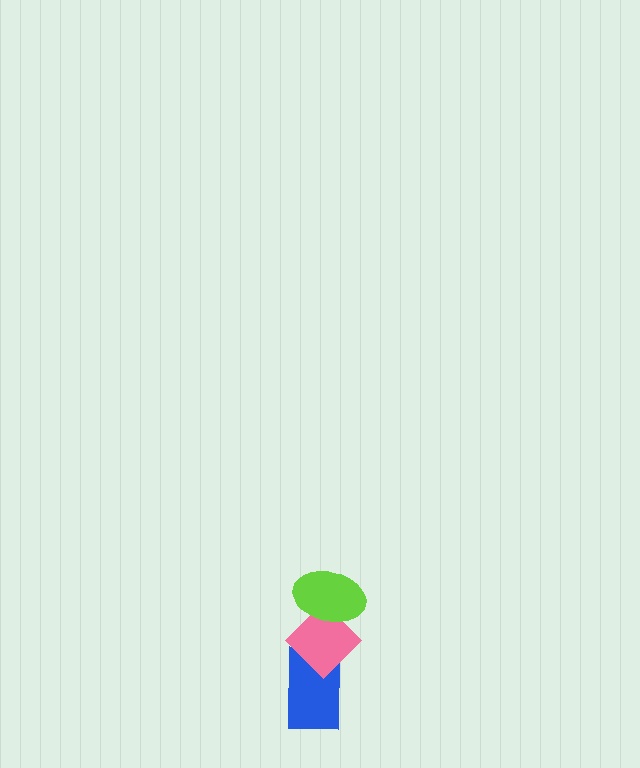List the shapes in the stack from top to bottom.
From top to bottom: the lime ellipse, the pink diamond, the blue rectangle.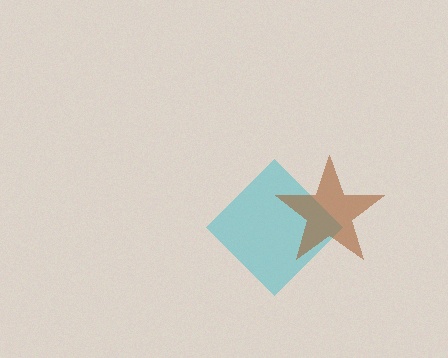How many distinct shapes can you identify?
There are 2 distinct shapes: a cyan diamond, a brown star.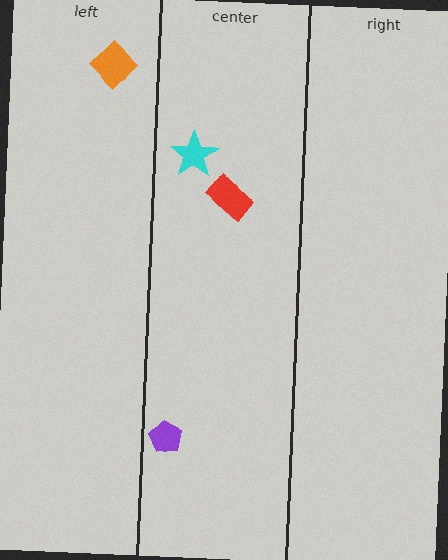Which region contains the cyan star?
The center region.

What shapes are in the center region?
The red rectangle, the purple pentagon, the cyan star.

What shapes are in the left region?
The orange diamond.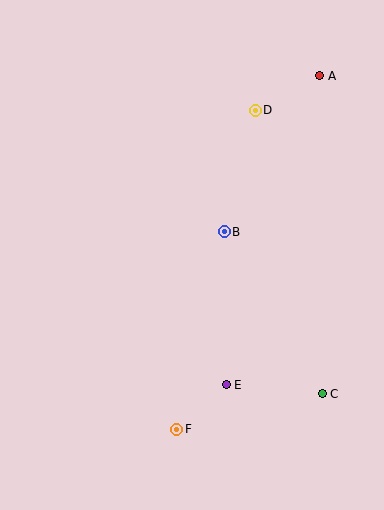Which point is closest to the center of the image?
Point B at (224, 232) is closest to the center.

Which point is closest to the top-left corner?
Point D is closest to the top-left corner.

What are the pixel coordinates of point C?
Point C is at (322, 394).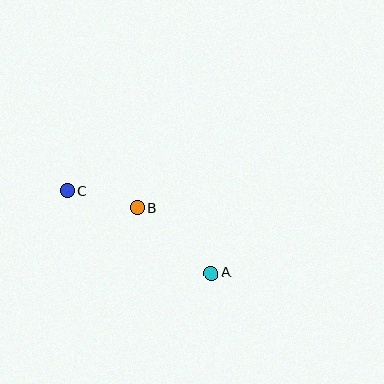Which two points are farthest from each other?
Points A and C are farthest from each other.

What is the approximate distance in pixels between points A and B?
The distance between A and B is approximately 99 pixels.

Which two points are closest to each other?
Points B and C are closest to each other.